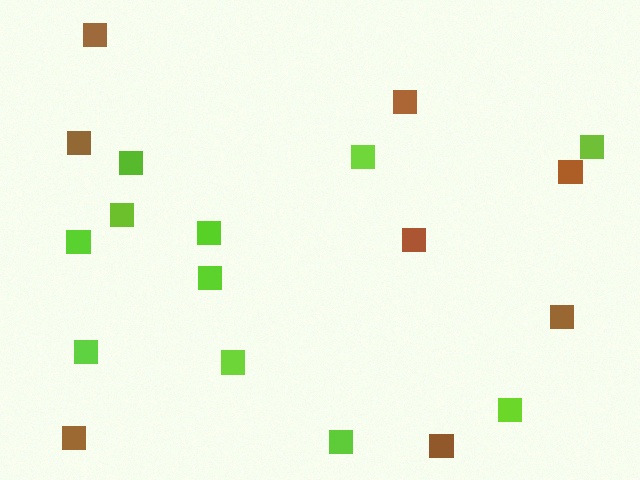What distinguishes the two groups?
There are 2 groups: one group of brown squares (8) and one group of lime squares (11).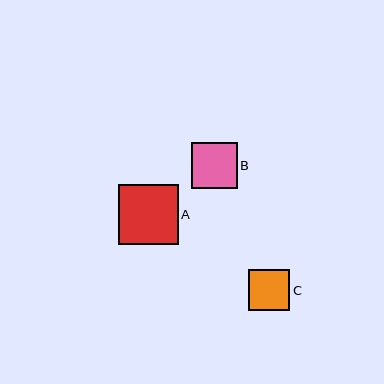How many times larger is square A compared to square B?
Square A is approximately 1.3 times the size of square B.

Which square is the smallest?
Square C is the smallest with a size of approximately 42 pixels.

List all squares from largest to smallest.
From largest to smallest: A, B, C.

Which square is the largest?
Square A is the largest with a size of approximately 60 pixels.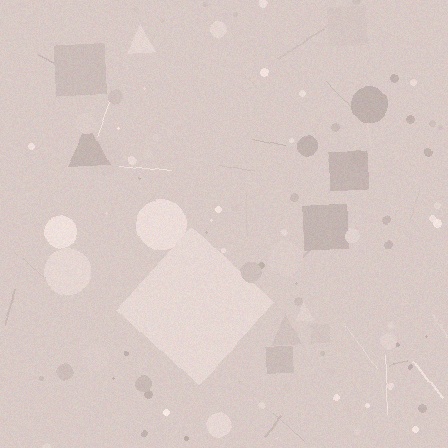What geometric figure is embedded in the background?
A diamond is embedded in the background.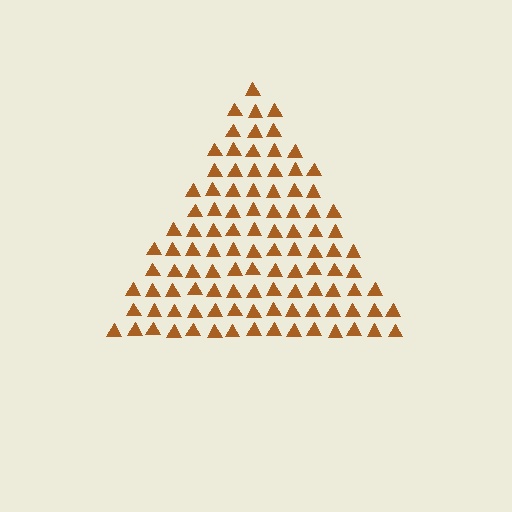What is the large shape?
The large shape is a triangle.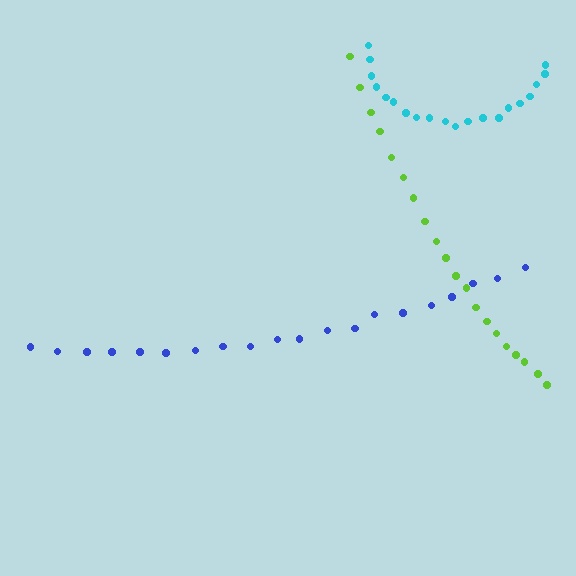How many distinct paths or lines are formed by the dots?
There are 3 distinct paths.